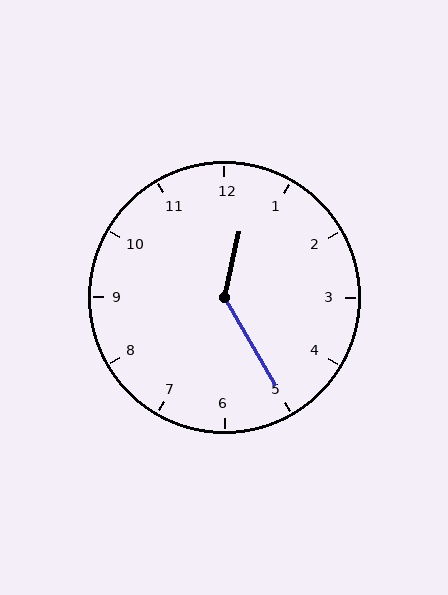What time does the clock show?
12:25.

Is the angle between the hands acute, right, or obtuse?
It is obtuse.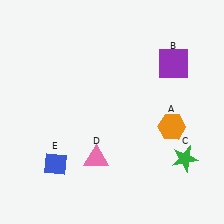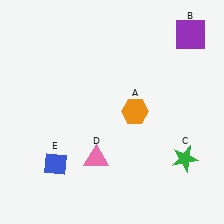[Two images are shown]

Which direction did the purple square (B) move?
The purple square (B) moved up.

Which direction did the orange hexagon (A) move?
The orange hexagon (A) moved left.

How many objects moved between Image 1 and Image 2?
2 objects moved between the two images.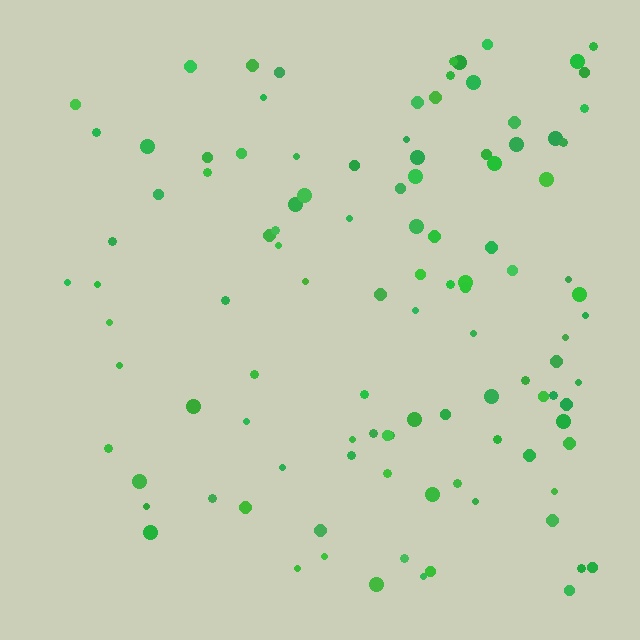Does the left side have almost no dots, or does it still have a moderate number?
Still a moderate number, just noticeably fewer than the right.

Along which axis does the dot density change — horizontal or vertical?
Horizontal.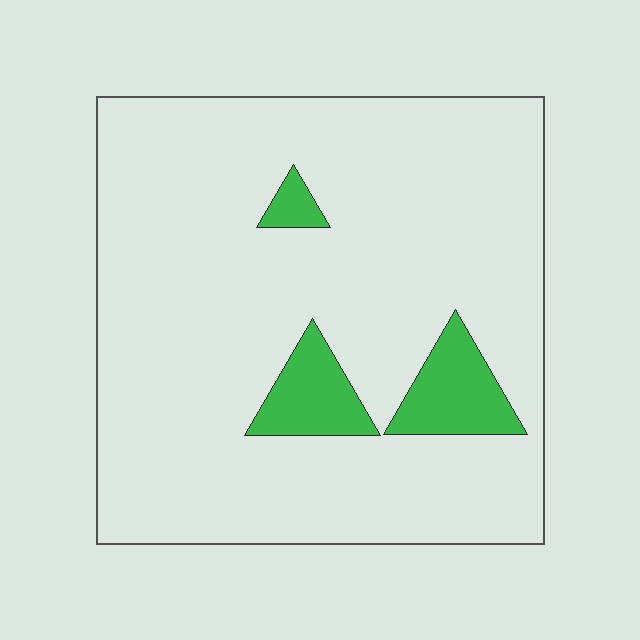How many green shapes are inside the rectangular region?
3.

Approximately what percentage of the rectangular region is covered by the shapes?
Approximately 10%.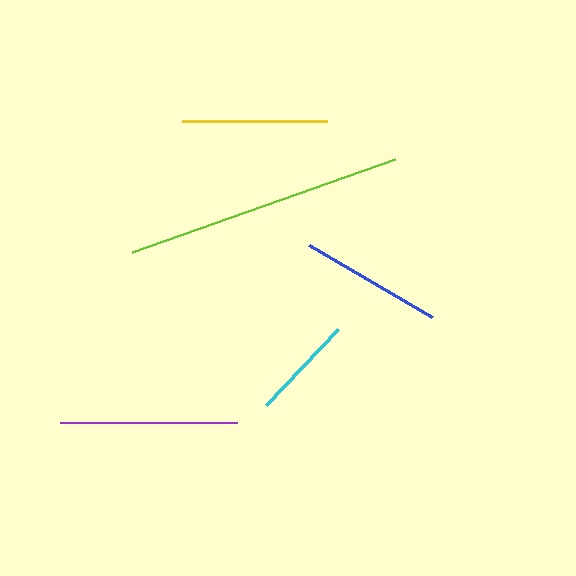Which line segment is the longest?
The lime line is the longest at approximately 278 pixels.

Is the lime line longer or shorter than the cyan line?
The lime line is longer than the cyan line.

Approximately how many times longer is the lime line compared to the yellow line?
The lime line is approximately 1.9 times the length of the yellow line.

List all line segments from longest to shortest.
From longest to shortest: lime, purple, yellow, blue, cyan.